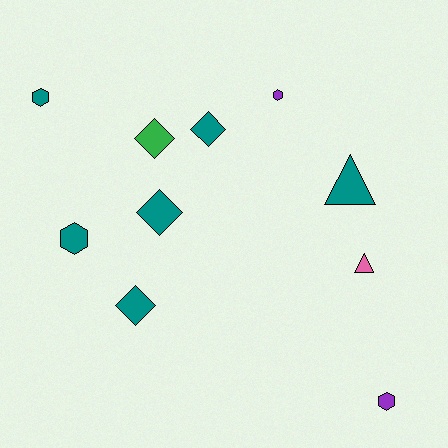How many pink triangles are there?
There is 1 pink triangle.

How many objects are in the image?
There are 10 objects.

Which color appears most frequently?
Teal, with 6 objects.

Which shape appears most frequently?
Hexagon, with 4 objects.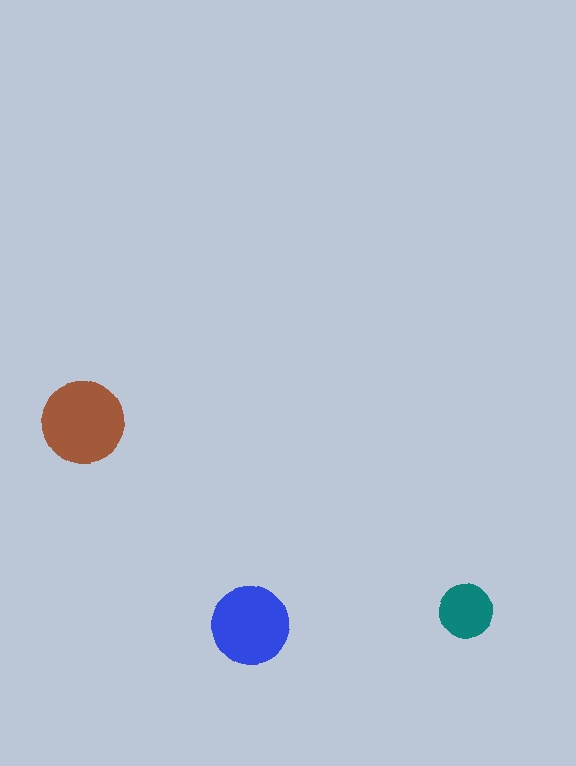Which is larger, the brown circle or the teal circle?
The brown one.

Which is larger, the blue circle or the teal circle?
The blue one.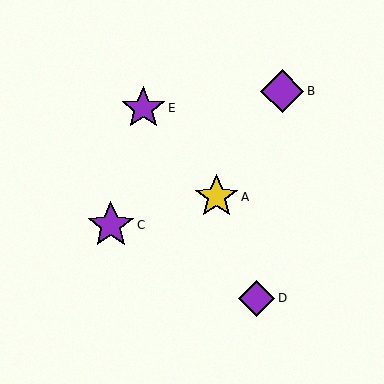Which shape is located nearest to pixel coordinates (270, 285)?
The purple diamond (labeled D) at (257, 298) is nearest to that location.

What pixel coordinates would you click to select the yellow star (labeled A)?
Click at (217, 197) to select the yellow star A.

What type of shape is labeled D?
Shape D is a purple diamond.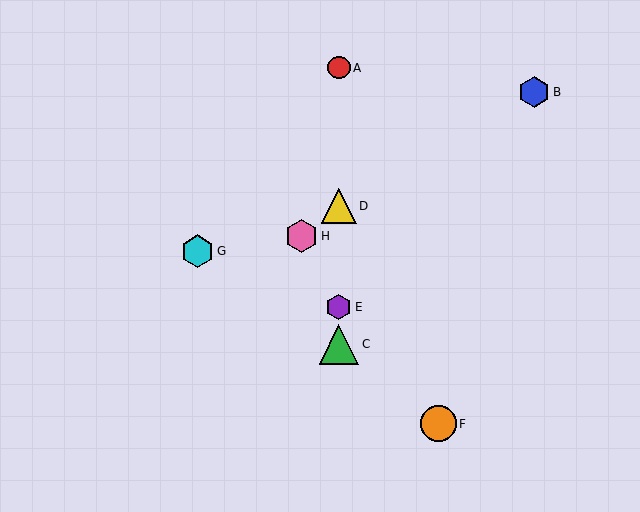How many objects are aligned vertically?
4 objects (A, C, D, E) are aligned vertically.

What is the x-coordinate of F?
Object F is at x≈438.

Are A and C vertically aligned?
Yes, both are at x≈339.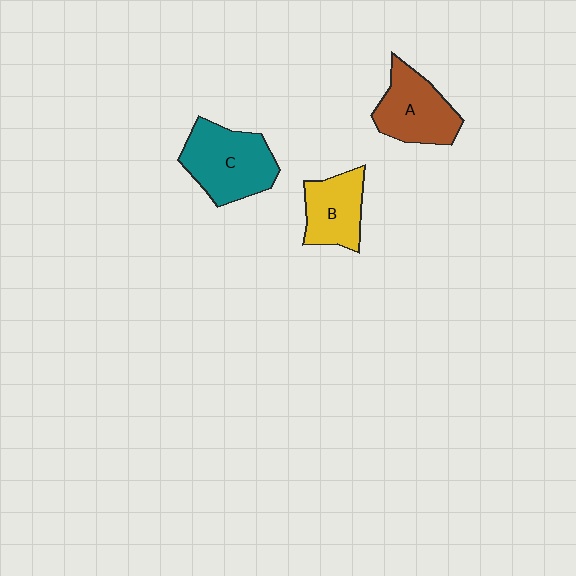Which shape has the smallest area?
Shape B (yellow).